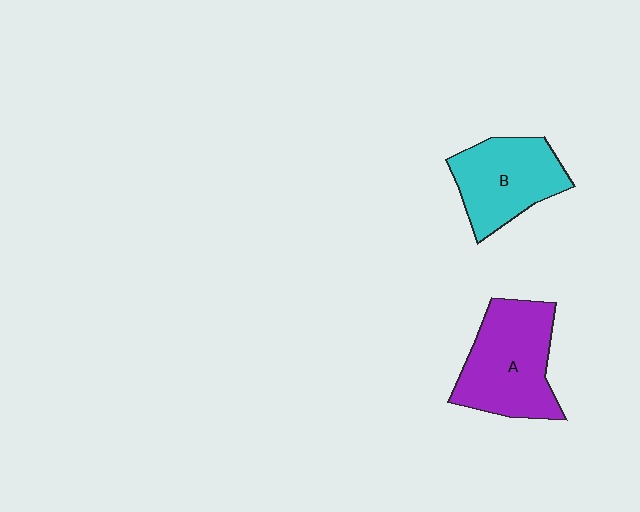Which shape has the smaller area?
Shape B (cyan).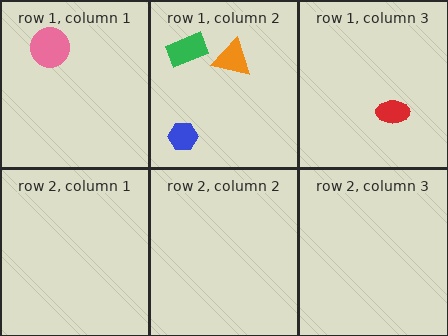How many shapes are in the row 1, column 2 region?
3.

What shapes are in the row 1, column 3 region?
The red ellipse.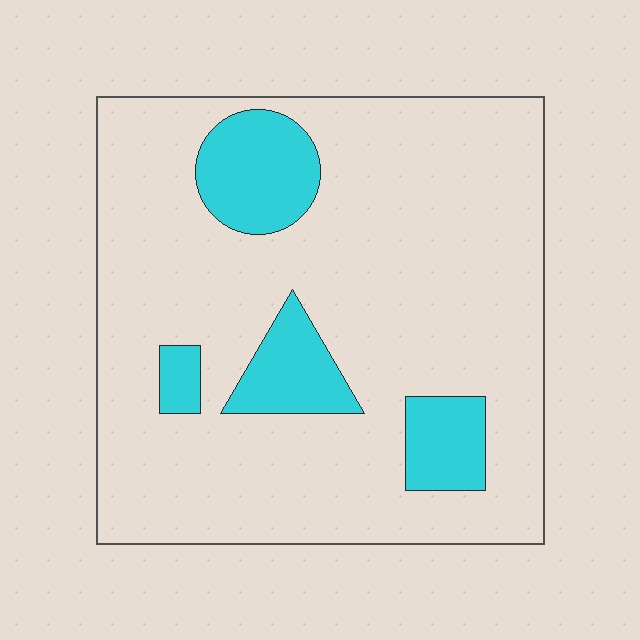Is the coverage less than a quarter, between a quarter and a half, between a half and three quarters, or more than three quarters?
Less than a quarter.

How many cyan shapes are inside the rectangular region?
4.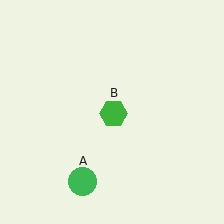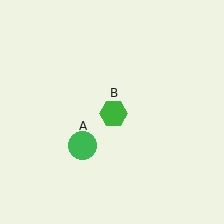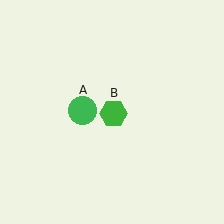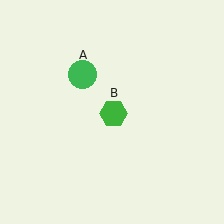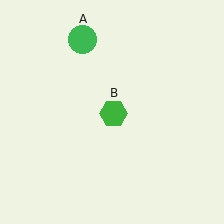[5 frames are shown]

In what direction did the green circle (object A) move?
The green circle (object A) moved up.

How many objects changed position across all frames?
1 object changed position: green circle (object A).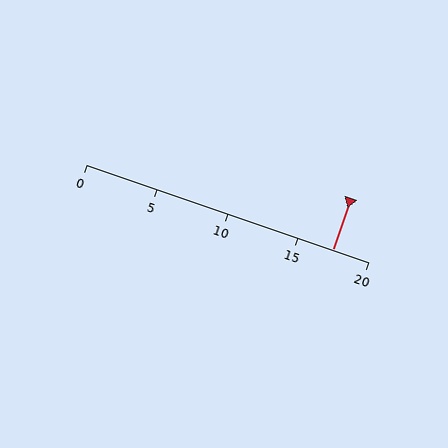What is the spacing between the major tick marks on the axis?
The major ticks are spaced 5 apart.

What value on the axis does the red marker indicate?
The marker indicates approximately 17.5.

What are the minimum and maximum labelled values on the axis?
The axis runs from 0 to 20.